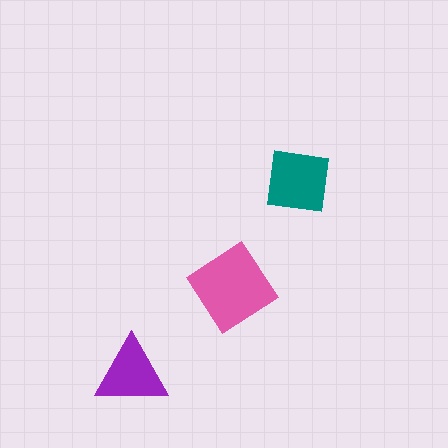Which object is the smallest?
The purple triangle.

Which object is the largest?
The pink diamond.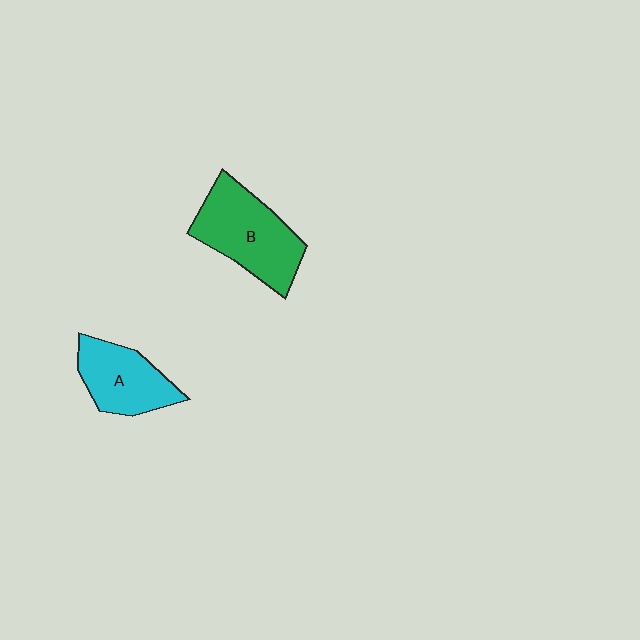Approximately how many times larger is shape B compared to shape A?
Approximately 1.3 times.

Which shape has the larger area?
Shape B (green).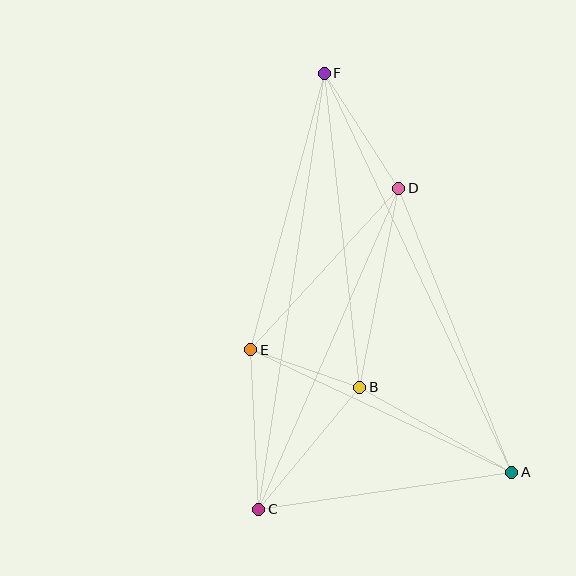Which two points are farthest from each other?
Points A and F are farthest from each other.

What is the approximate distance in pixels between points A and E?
The distance between A and E is approximately 288 pixels.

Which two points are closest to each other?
Points B and E are closest to each other.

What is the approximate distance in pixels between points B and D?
The distance between B and D is approximately 203 pixels.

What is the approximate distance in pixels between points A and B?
The distance between A and B is approximately 174 pixels.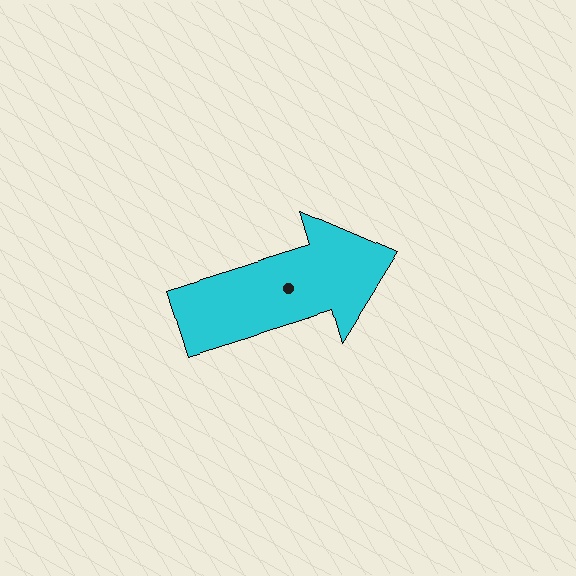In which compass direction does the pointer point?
East.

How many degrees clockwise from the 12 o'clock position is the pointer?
Approximately 73 degrees.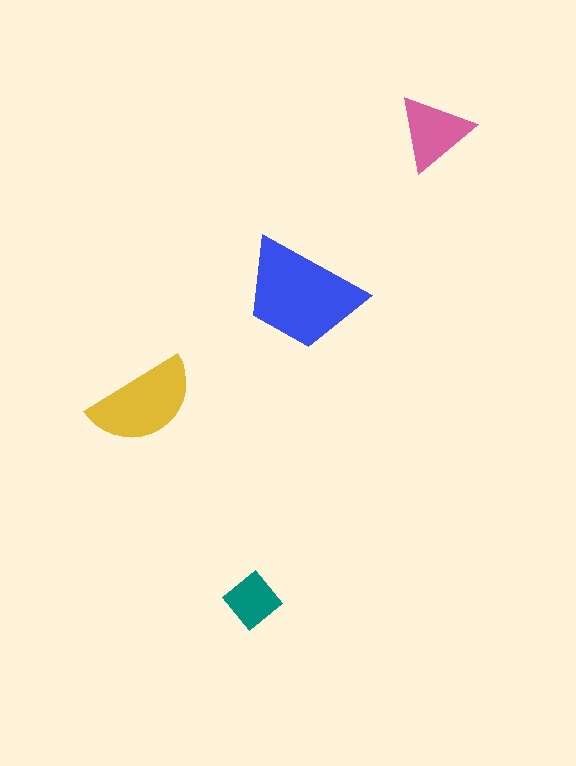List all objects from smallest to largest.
The teal diamond, the pink triangle, the yellow semicircle, the blue trapezoid.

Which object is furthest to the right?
The pink triangle is rightmost.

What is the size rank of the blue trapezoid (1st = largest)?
1st.